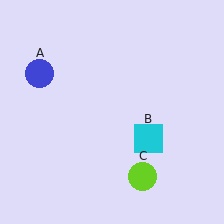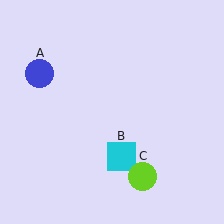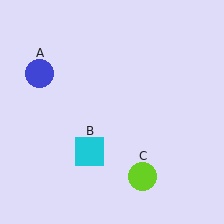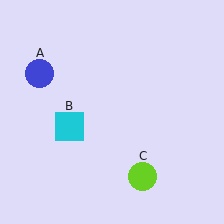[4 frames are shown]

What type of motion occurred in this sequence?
The cyan square (object B) rotated clockwise around the center of the scene.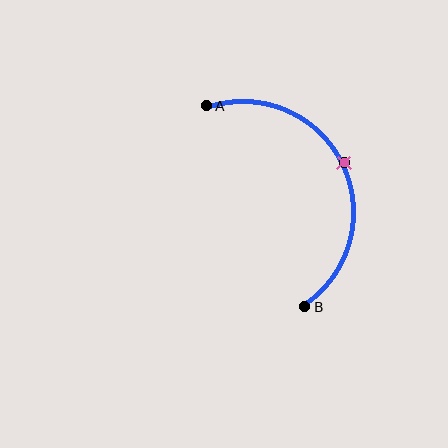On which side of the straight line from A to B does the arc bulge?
The arc bulges to the right of the straight line connecting A and B.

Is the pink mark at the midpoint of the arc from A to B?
Yes. The pink mark lies on the arc at equal arc-length from both A and B — it is the arc midpoint.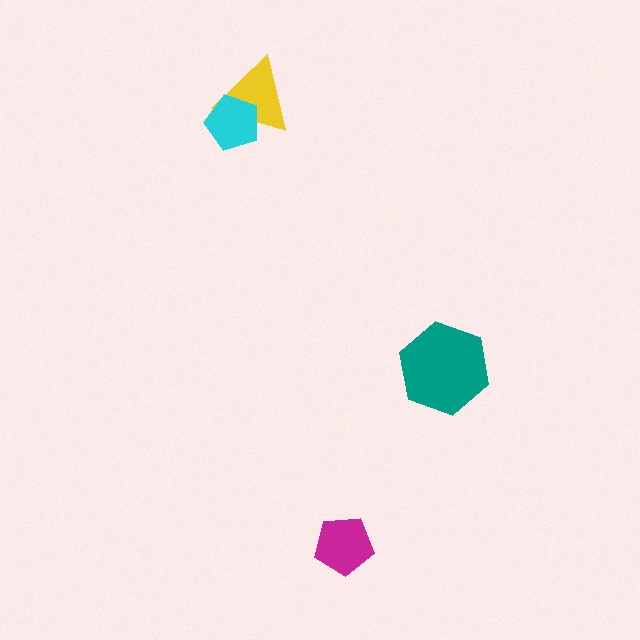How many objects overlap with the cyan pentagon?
1 object overlaps with the cyan pentagon.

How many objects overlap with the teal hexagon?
0 objects overlap with the teal hexagon.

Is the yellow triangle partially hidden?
Yes, it is partially covered by another shape.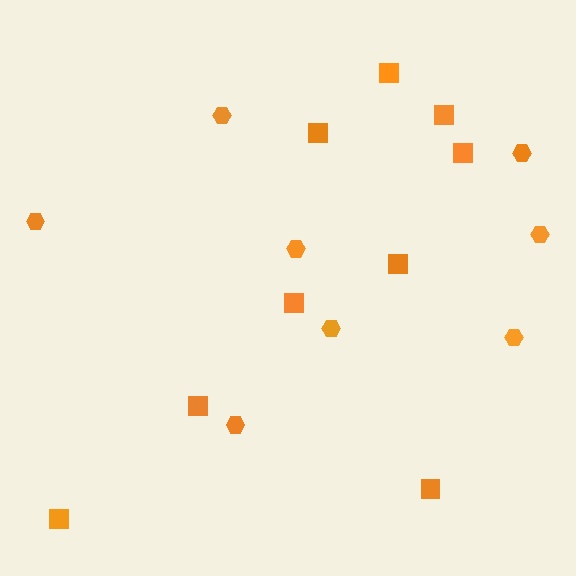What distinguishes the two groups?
There are 2 groups: one group of squares (9) and one group of hexagons (8).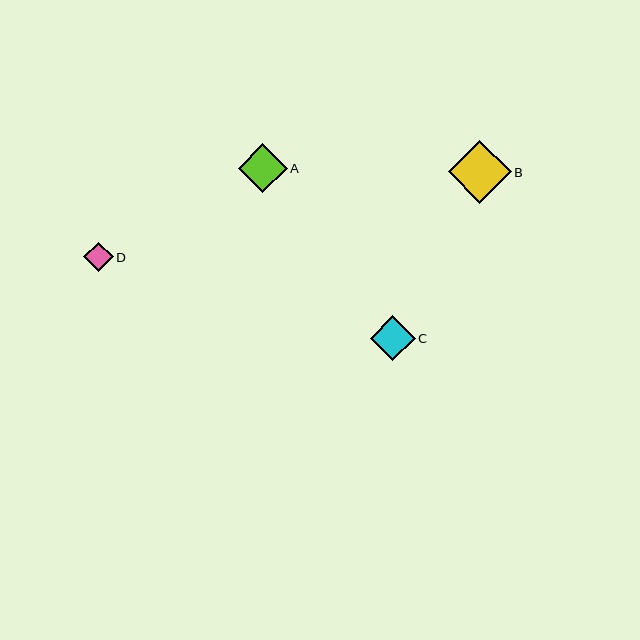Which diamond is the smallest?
Diamond D is the smallest with a size of approximately 30 pixels.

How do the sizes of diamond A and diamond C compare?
Diamond A and diamond C are approximately the same size.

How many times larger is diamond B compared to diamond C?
Diamond B is approximately 1.4 times the size of diamond C.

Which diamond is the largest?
Diamond B is the largest with a size of approximately 63 pixels.